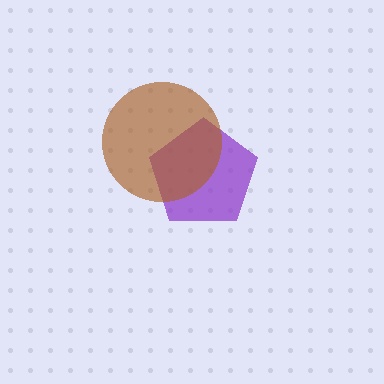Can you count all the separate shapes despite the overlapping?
Yes, there are 2 separate shapes.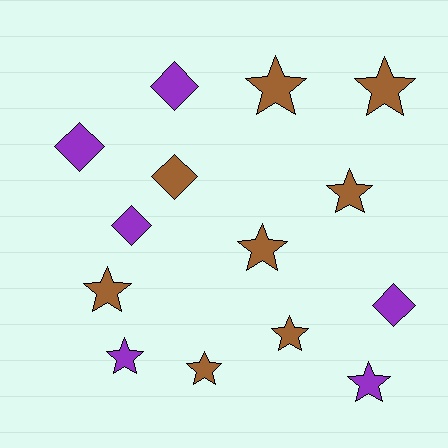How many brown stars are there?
There are 7 brown stars.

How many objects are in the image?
There are 14 objects.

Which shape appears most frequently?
Star, with 9 objects.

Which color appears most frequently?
Brown, with 8 objects.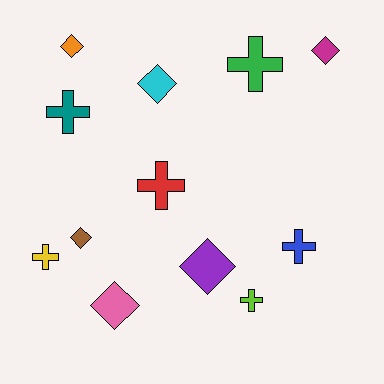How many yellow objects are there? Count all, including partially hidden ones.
There is 1 yellow object.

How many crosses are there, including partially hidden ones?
There are 6 crosses.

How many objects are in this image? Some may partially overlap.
There are 12 objects.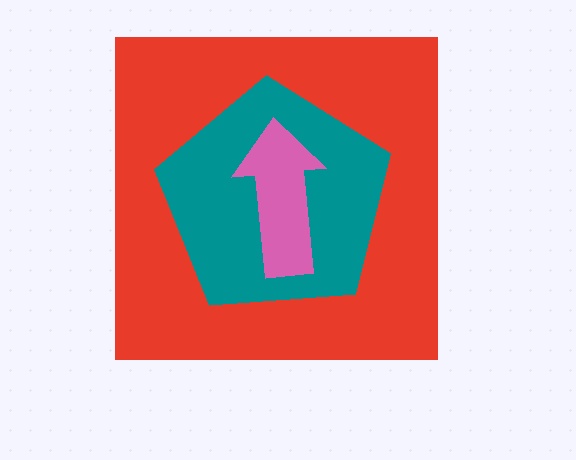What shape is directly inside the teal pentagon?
The pink arrow.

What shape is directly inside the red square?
The teal pentagon.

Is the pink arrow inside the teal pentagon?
Yes.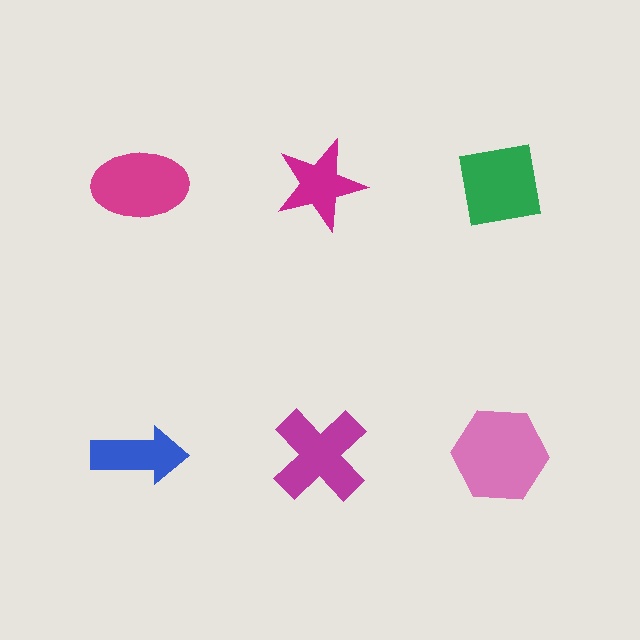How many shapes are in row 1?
3 shapes.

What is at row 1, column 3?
A green square.